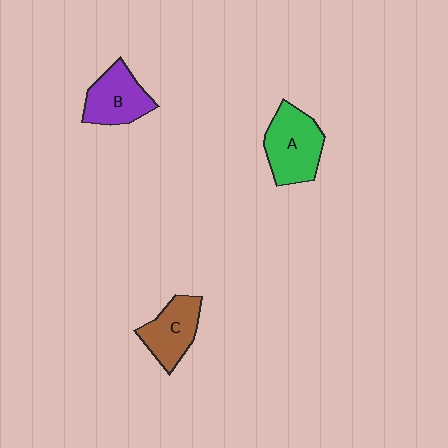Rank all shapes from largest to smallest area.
From largest to smallest: A (green), B (purple), C (brown).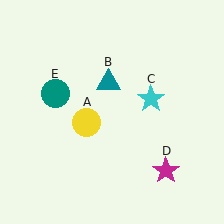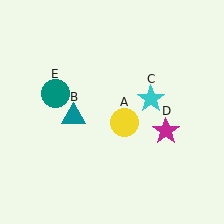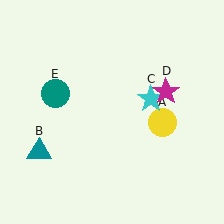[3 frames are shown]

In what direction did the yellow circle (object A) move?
The yellow circle (object A) moved right.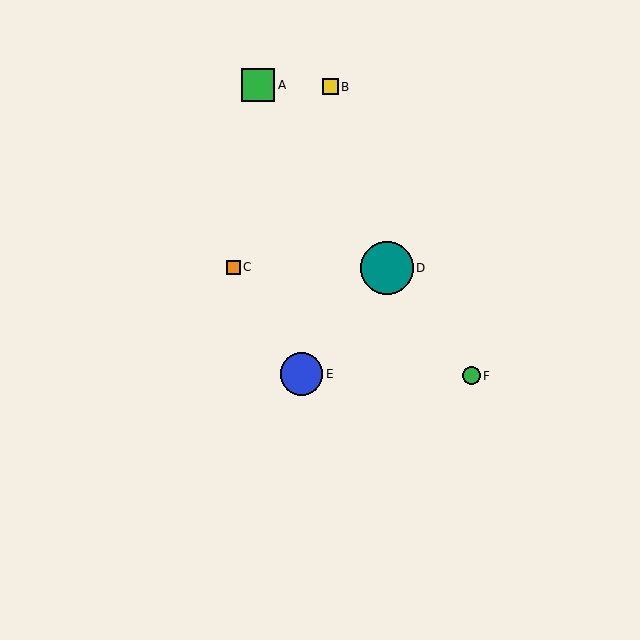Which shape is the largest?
The teal circle (labeled D) is the largest.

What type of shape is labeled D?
Shape D is a teal circle.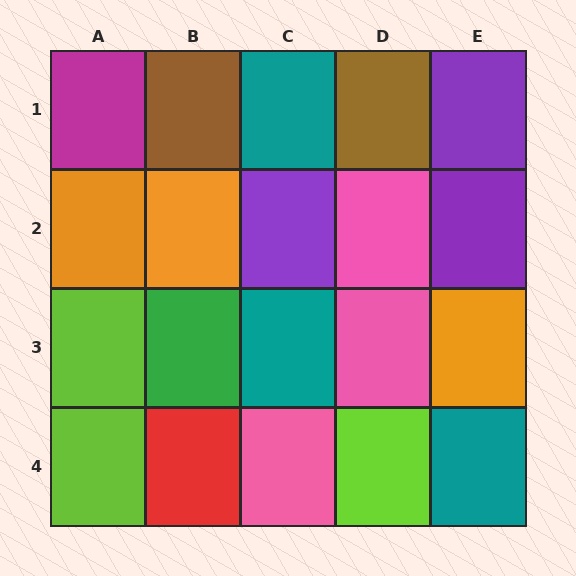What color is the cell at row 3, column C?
Teal.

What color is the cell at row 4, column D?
Lime.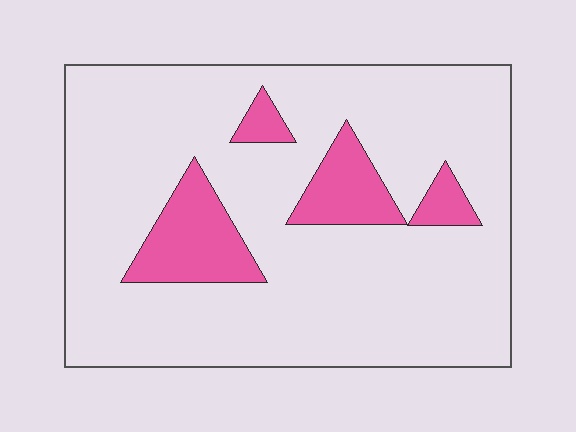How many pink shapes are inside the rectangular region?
4.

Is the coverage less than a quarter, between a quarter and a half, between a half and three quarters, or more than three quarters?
Less than a quarter.